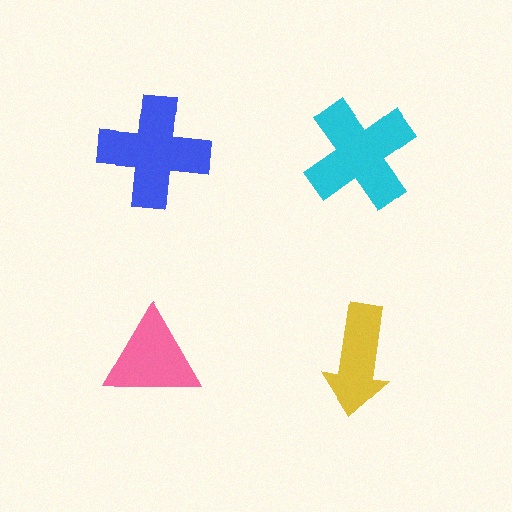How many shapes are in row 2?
2 shapes.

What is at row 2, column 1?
A pink triangle.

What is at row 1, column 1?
A blue cross.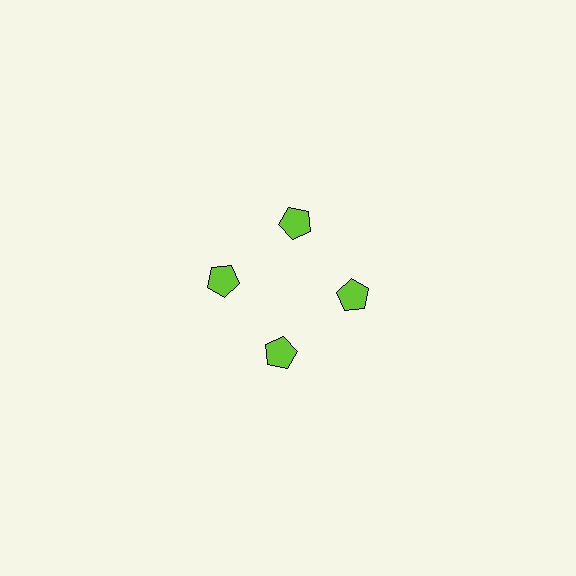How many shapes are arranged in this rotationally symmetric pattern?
There are 4 shapes, arranged in 4 groups of 1.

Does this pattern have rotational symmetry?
Yes, this pattern has 4-fold rotational symmetry. It looks the same after rotating 90 degrees around the center.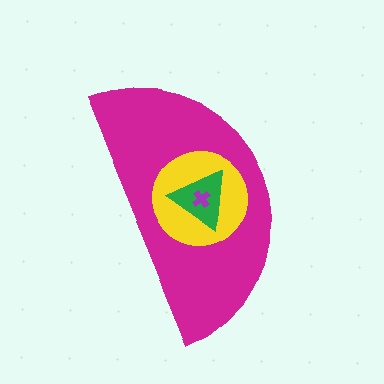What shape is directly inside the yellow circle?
The green triangle.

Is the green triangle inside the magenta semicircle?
Yes.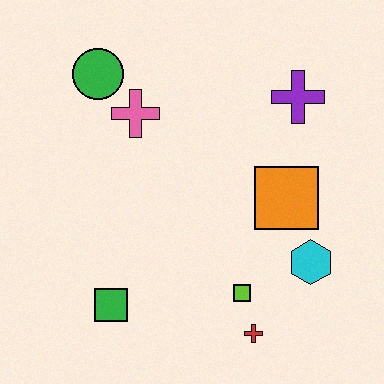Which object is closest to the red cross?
The lime square is closest to the red cross.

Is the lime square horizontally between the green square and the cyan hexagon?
Yes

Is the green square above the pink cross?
No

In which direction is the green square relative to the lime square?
The green square is to the left of the lime square.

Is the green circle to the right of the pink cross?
No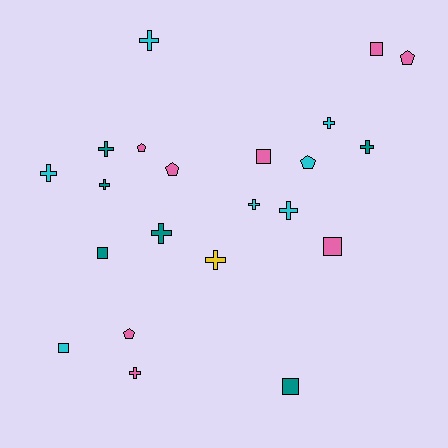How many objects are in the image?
There are 22 objects.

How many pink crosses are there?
There is 1 pink cross.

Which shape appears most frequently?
Cross, with 11 objects.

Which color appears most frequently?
Pink, with 8 objects.